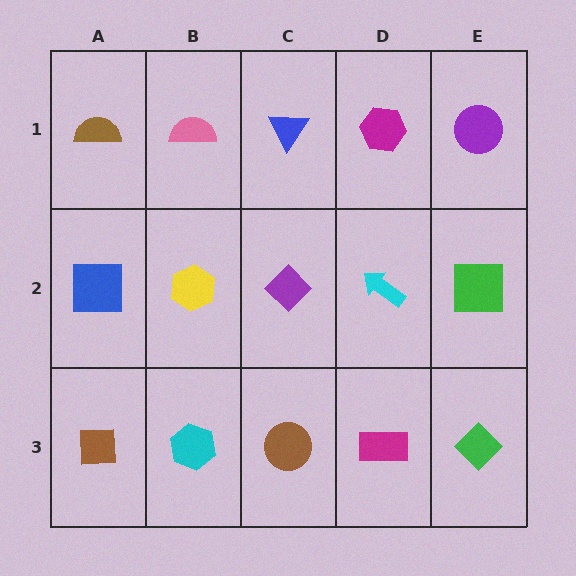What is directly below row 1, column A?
A blue square.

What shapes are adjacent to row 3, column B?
A yellow hexagon (row 2, column B), a brown square (row 3, column A), a brown circle (row 3, column C).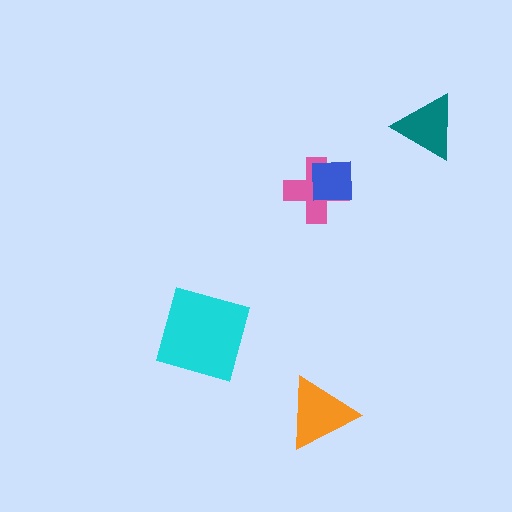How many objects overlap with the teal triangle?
0 objects overlap with the teal triangle.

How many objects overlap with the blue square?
1 object overlaps with the blue square.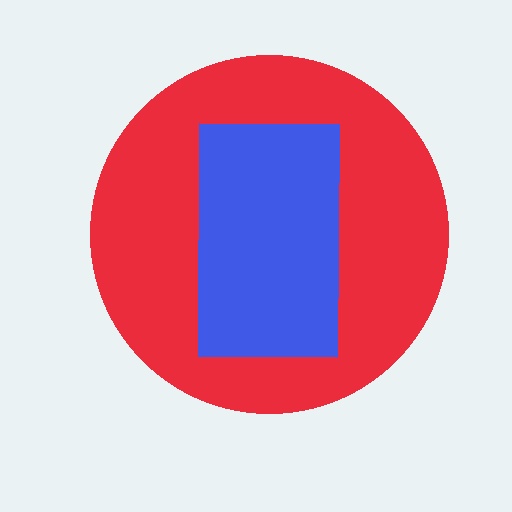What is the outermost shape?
The red circle.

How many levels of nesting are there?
2.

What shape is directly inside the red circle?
The blue rectangle.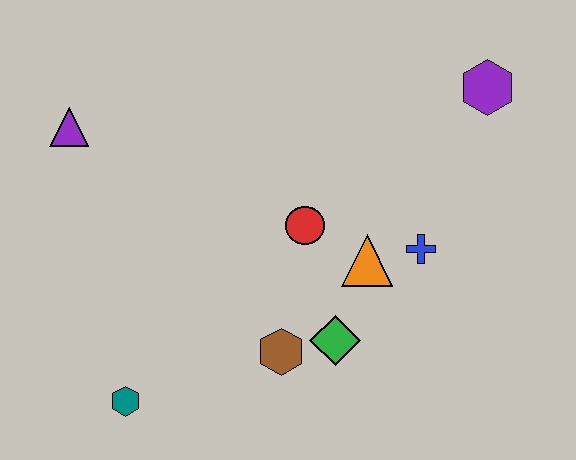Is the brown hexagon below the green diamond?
Yes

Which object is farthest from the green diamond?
The purple triangle is farthest from the green diamond.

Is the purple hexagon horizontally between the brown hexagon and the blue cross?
No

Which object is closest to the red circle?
The orange triangle is closest to the red circle.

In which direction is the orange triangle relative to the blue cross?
The orange triangle is to the left of the blue cross.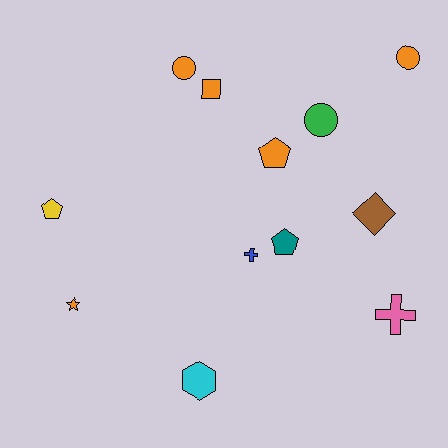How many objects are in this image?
There are 12 objects.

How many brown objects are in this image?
There is 1 brown object.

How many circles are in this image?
There are 3 circles.